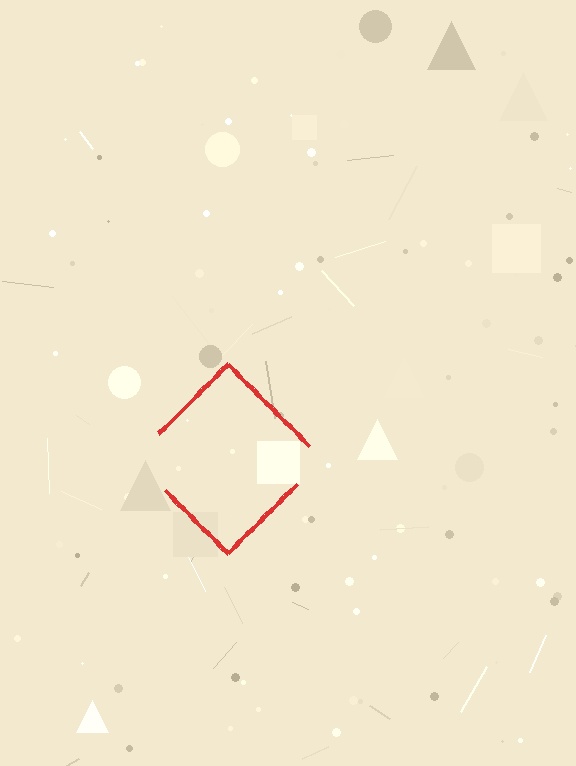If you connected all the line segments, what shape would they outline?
They would outline a diamond.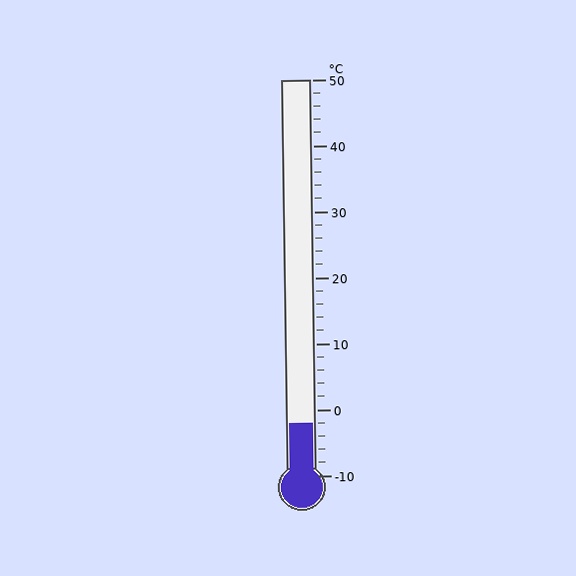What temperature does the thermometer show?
The thermometer shows approximately -2°C.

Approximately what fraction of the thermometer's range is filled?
The thermometer is filled to approximately 15% of its range.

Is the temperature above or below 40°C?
The temperature is below 40°C.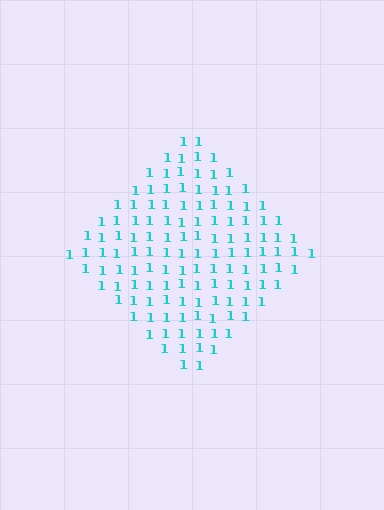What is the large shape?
The large shape is a diamond.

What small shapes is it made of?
It is made of small digit 1's.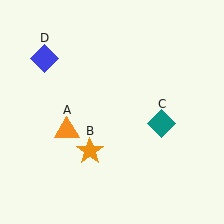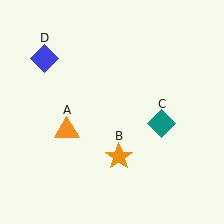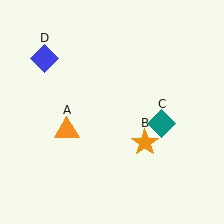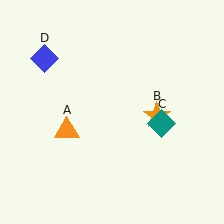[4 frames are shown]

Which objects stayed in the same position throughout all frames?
Orange triangle (object A) and teal diamond (object C) and blue diamond (object D) remained stationary.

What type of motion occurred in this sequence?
The orange star (object B) rotated counterclockwise around the center of the scene.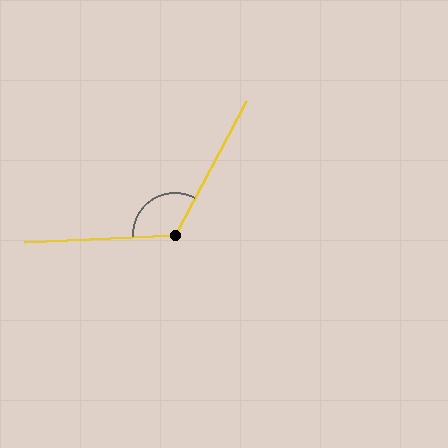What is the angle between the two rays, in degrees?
Approximately 121 degrees.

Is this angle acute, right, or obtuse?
It is obtuse.